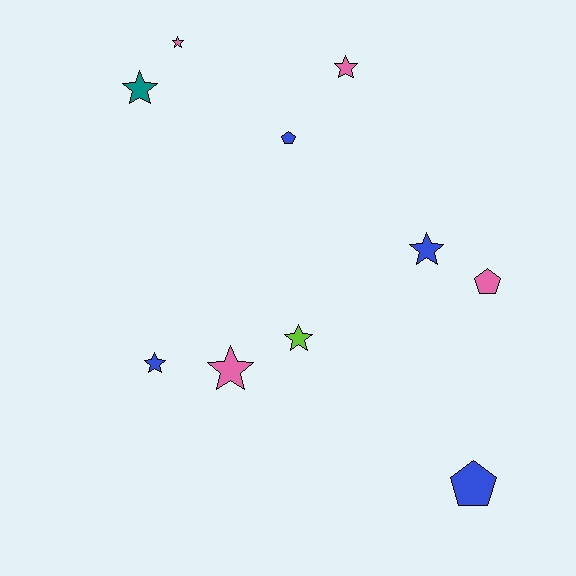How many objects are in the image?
There are 10 objects.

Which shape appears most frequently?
Star, with 7 objects.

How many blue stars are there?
There are 2 blue stars.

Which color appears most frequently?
Blue, with 4 objects.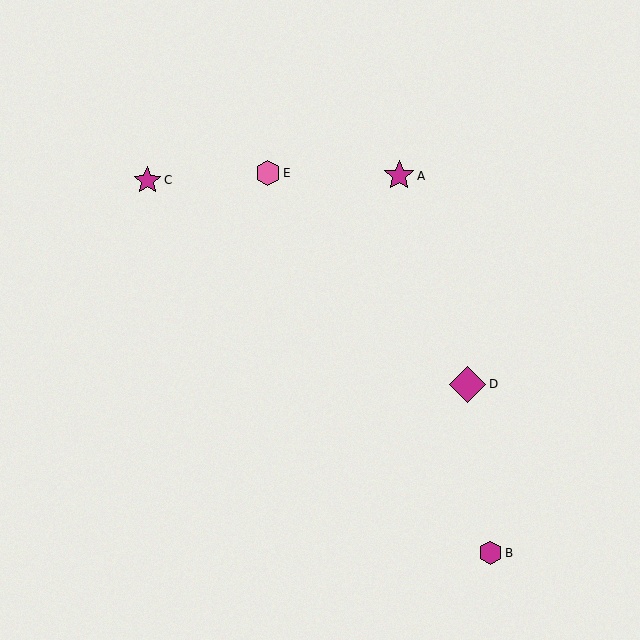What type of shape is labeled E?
Shape E is a pink hexagon.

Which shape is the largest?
The magenta diamond (labeled D) is the largest.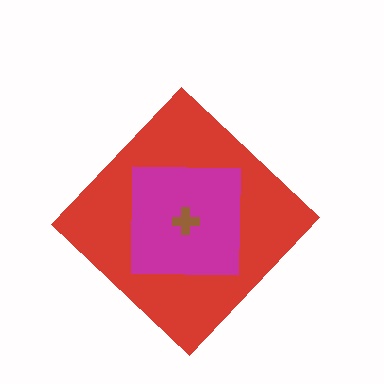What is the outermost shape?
The red diamond.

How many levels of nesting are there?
3.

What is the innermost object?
The brown cross.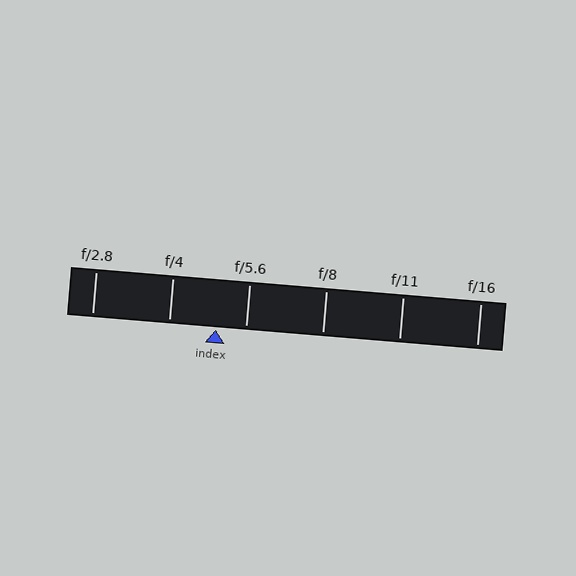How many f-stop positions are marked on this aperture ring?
There are 6 f-stop positions marked.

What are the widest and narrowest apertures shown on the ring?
The widest aperture shown is f/2.8 and the narrowest is f/16.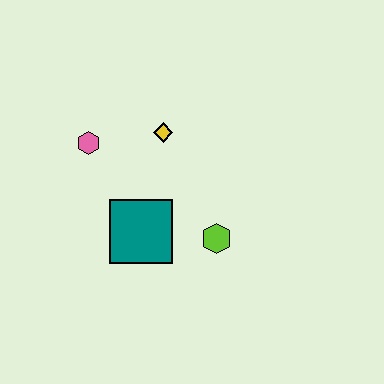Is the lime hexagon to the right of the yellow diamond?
Yes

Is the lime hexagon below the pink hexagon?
Yes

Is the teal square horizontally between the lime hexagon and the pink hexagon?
Yes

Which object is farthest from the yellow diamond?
The lime hexagon is farthest from the yellow diamond.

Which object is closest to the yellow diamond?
The pink hexagon is closest to the yellow diamond.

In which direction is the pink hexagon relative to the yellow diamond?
The pink hexagon is to the left of the yellow diamond.